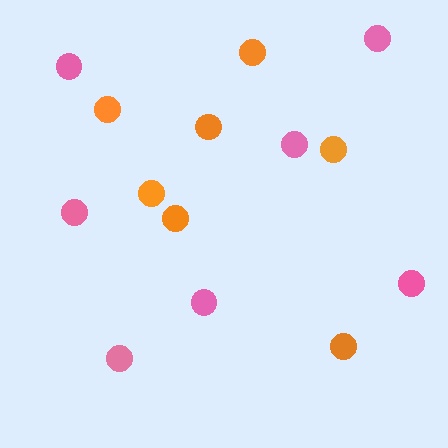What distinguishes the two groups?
There are 2 groups: one group of pink circles (7) and one group of orange circles (7).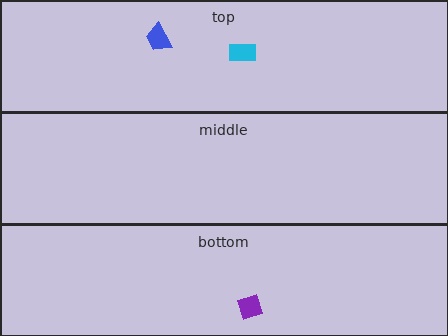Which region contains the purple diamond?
The bottom region.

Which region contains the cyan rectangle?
The top region.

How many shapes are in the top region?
2.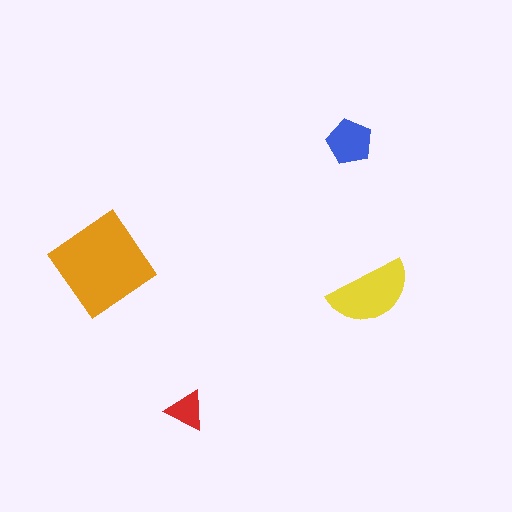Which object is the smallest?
The red triangle.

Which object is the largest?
The orange diamond.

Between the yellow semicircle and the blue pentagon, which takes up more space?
The yellow semicircle.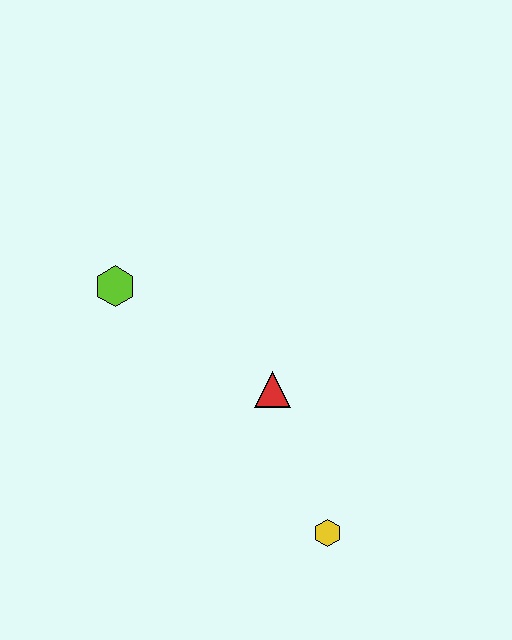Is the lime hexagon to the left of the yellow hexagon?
Yes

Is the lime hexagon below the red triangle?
No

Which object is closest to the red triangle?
The yellow hexagon is closest to the red triangle.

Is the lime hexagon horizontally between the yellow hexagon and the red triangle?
No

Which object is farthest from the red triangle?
The lime hexagon is farthest from the red triangle.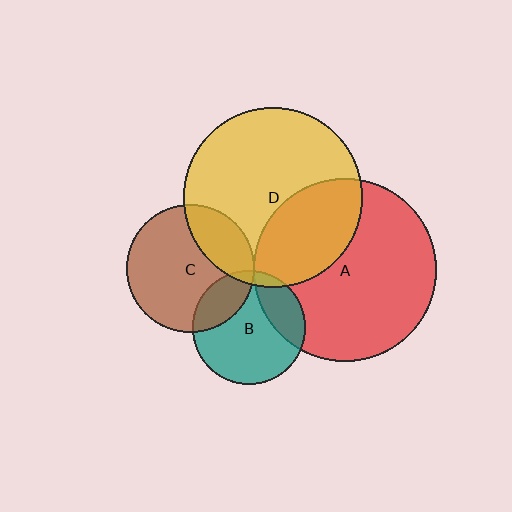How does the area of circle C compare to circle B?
Approximately 1.3 times.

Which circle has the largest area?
Circle A (red).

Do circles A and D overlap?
Yes.